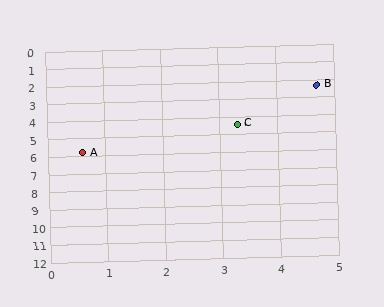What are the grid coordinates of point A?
Point A is at approximately (0.6, 5.8).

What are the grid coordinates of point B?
Point B is at approximately (4.7, 2.3).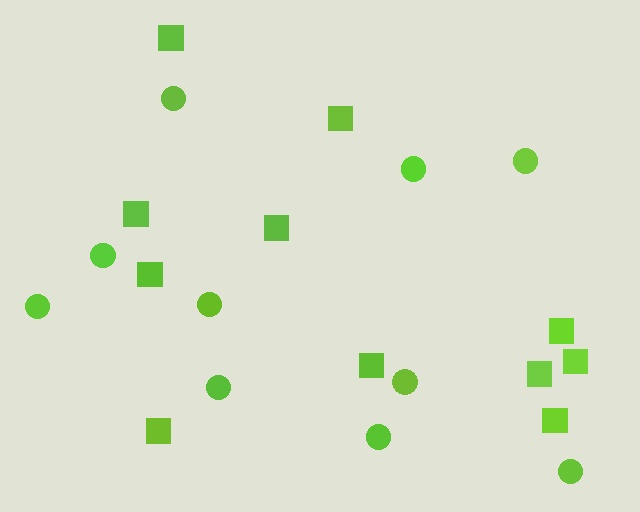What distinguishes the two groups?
There are 2 groups: one group of circles (10) and one group of squares (11).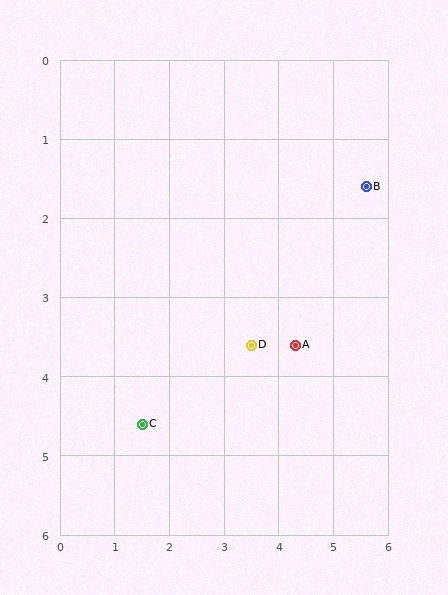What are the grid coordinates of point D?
Point D is at approximately (3.5, 3.6).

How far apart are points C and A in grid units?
Points C and A are about 3.0 grid units apart.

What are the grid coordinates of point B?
Point B is at approximately (5.6, 1.6).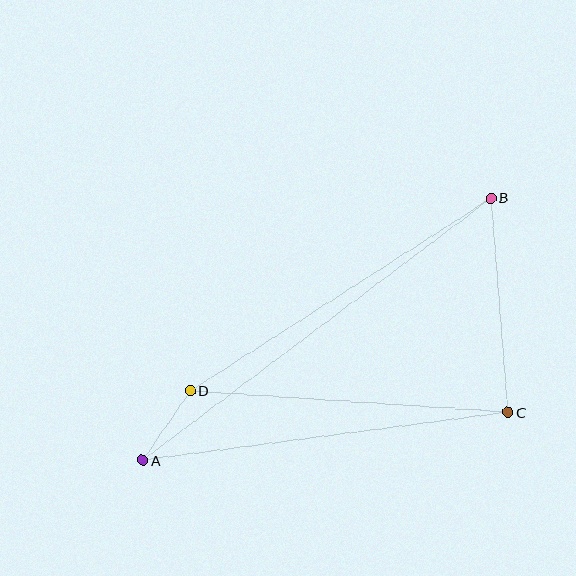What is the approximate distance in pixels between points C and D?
The distance between C and D is approximately 319 pixels.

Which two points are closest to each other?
Points A and D are closest to each other.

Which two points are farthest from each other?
Points A and B are farthest from each other.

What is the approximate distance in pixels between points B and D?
The distance between B and D is approximately 357 pixels.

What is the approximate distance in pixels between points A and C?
The distance between A and C is approximately 368 pixels.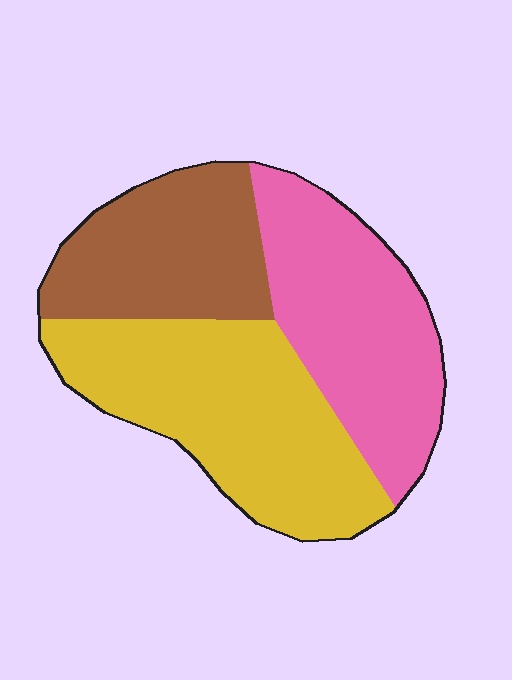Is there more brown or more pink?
Pink.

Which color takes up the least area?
Brown, at roughly 25%.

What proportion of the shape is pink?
Pink takes up about one third (1/3) of the shape.